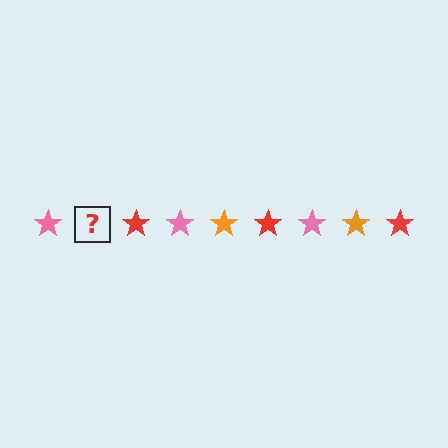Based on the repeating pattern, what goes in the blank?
The blank should be an orange star.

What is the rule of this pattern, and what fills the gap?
The rule is that the pattern cycles through pink, orange, red stars. The gap should be filled with an orange star.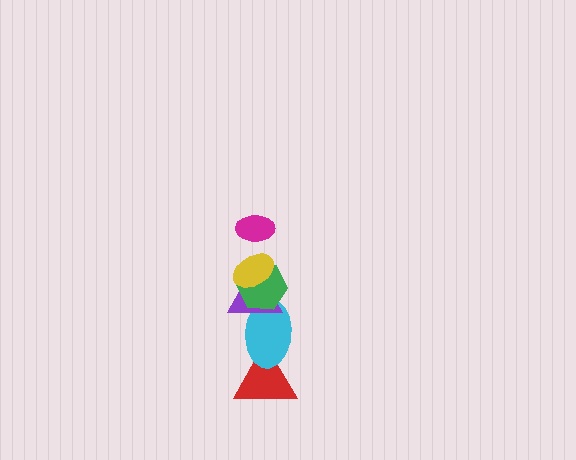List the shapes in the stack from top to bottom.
From top to bottom: the magenta ellipse, the yellow ellipse, the green hexagon, the purple triangle, the cyan ellipse, the red triangle.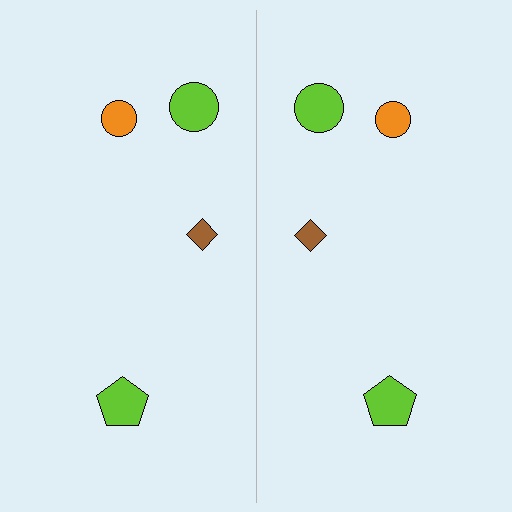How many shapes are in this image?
There are 8 shapes in this image.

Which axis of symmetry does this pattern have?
The pattern has a vertical axis of symmetry running through the center of the image.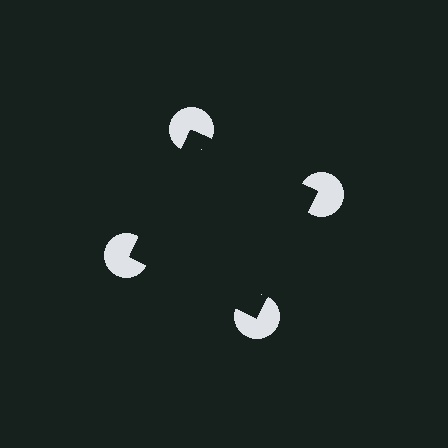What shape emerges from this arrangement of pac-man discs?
An illusory square — its edges are inferred from the aligned wedge cuts in the pac-man discs, not physically drawn.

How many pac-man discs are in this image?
There are 4 — one at each vertex of the illusory square.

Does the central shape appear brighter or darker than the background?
It typically appears slightly darker than the background, even though no actual brightness change is drawn.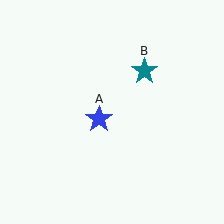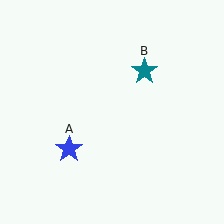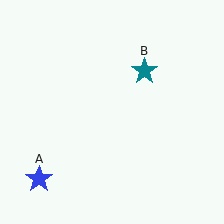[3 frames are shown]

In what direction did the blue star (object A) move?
The blue star (object A) moved down and to the left.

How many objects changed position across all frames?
1 object changed position: blue star (object A).